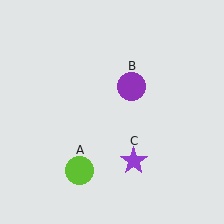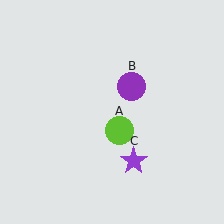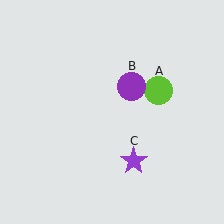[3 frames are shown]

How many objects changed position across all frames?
1 object changed position: lime circle (object A).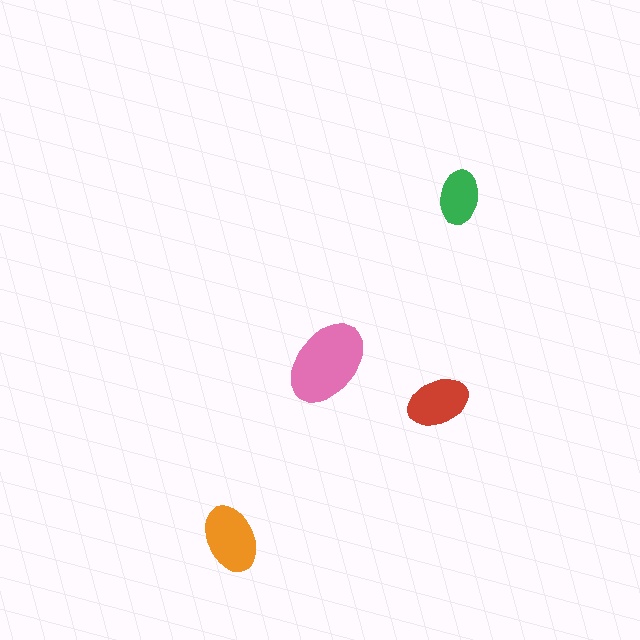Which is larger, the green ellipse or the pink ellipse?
The pink one.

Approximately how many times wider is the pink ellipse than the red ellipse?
About 1.5 times wider.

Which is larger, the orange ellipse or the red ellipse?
The orange one.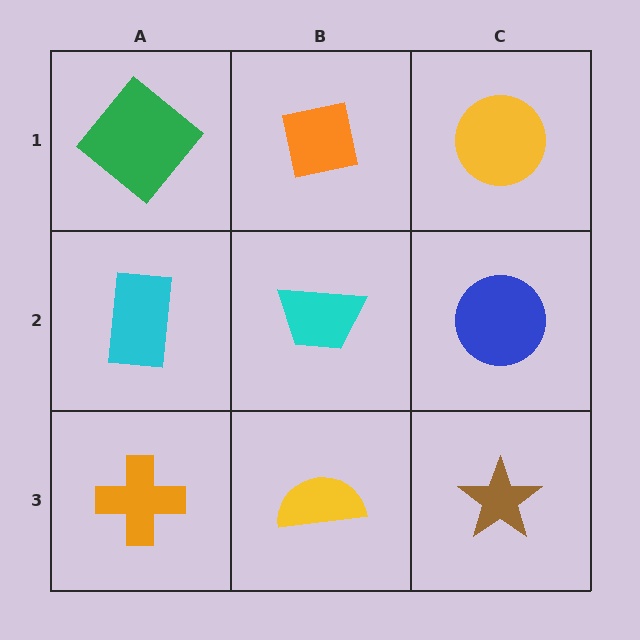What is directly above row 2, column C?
A yellow circle.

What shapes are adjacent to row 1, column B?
A cyan trapezoid (row 2, column B), a green diamond (row 1, column A), a yellow circle (row 1, column C).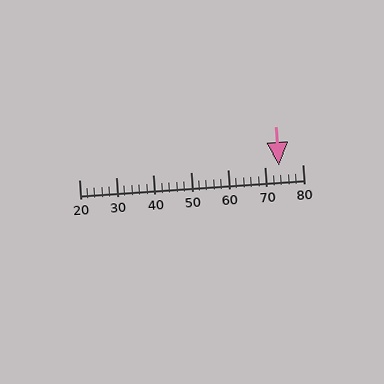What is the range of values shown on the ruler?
The ruler shows values from 20 to 80.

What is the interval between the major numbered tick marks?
The major tick marks are spaced 10 units apart.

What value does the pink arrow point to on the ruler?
The pink arrow points to approximately 74.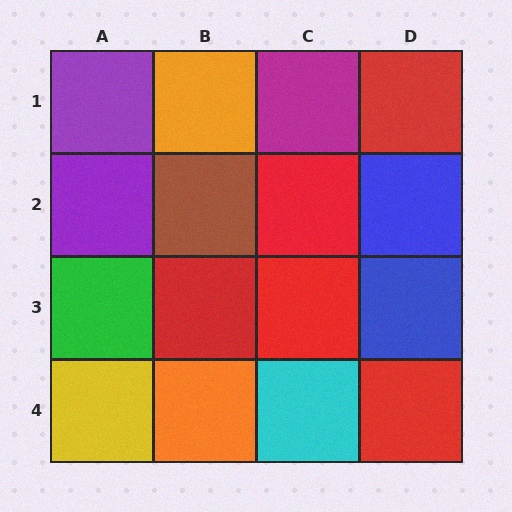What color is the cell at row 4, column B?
Orange.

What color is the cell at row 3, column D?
Blue.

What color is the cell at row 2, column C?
Red.